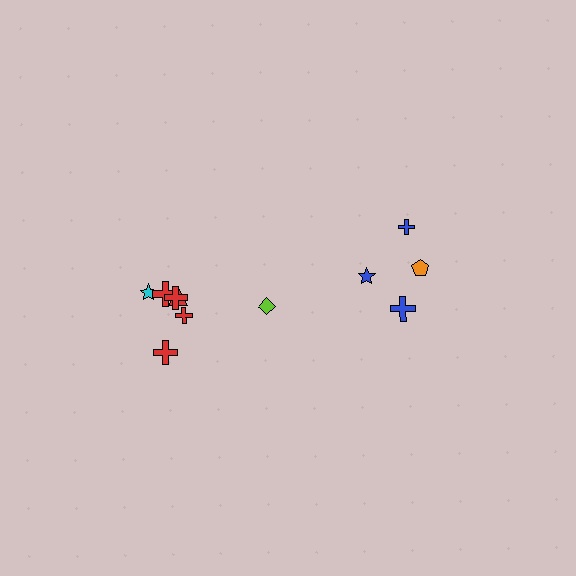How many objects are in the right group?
There are 4 objects.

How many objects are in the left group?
There are 7 objects.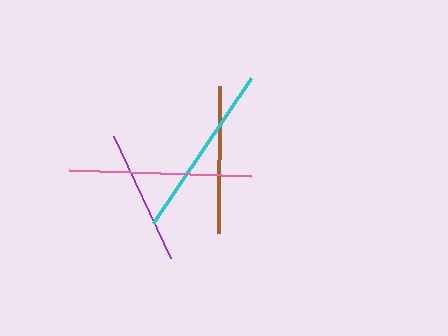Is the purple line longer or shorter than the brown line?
The brown line is longer than the purple line.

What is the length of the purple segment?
The purple segment is approximately 135 pixels long.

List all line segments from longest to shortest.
From longest to shortest: pink, cyan, brown, purple.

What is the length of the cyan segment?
The cyan segment is approximately 175 pixels long.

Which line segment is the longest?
The pink line is the longest at approximately 183 pixels.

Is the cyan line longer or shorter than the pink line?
The pink line is longer than the cyan line.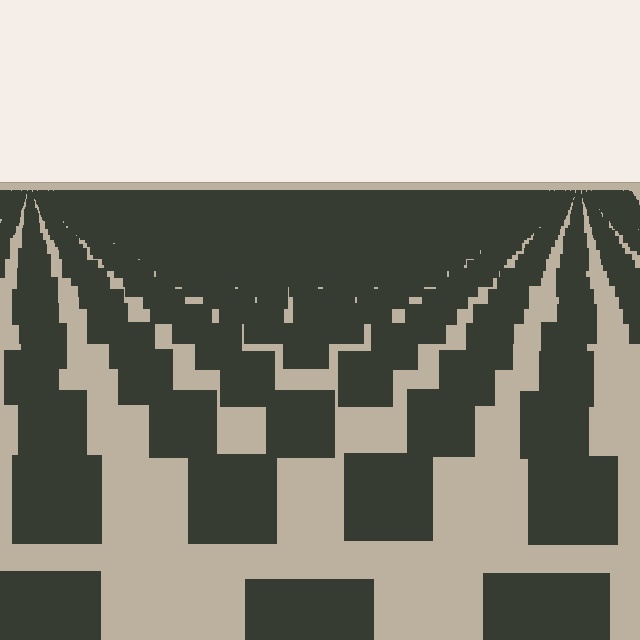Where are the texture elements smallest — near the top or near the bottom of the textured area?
Near the top.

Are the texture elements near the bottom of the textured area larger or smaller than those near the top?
Larger. Near the bottom, elements are closer to the viewer and appear at a bigger on-screen size.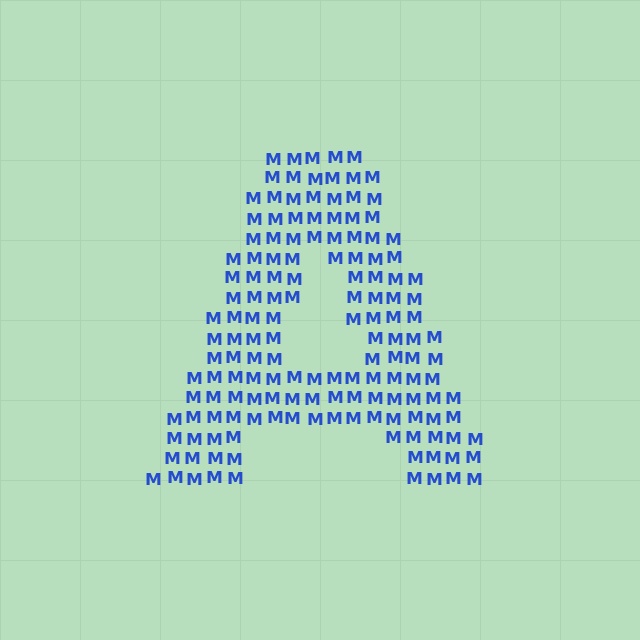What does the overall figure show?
The overall figure shows the letter A.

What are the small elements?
The small elements are letter M's.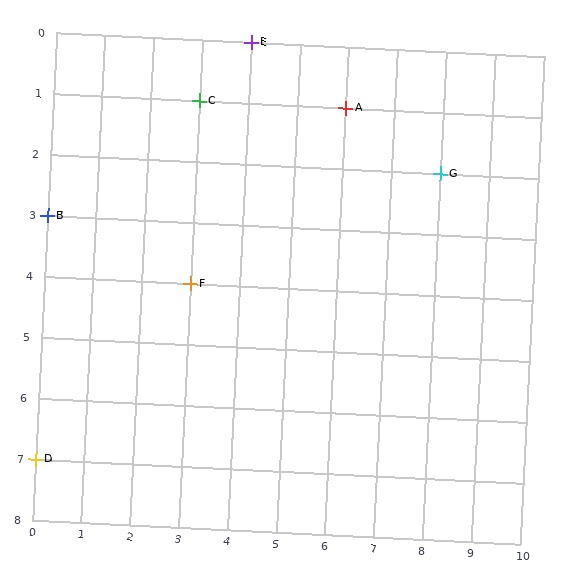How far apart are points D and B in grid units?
Points D and B are 4 rows apart.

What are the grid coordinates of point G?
Point G is at grid coordinates (8, 2).